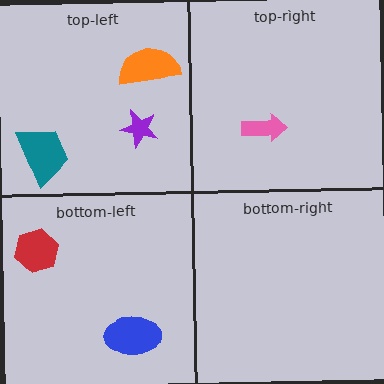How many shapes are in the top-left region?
3.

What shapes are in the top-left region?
The purple star, the orange semicircle, the teal trapezoid.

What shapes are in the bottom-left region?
The red hexagon, the blue ellipse.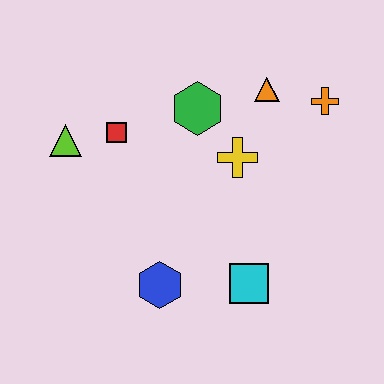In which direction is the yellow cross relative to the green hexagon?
The yellow cross is below the green hexagon.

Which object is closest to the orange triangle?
The orange cross is closest to the orange triangle.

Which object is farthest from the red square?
The orange cross is farthest from the red square.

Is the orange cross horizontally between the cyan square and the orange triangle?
No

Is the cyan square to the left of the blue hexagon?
No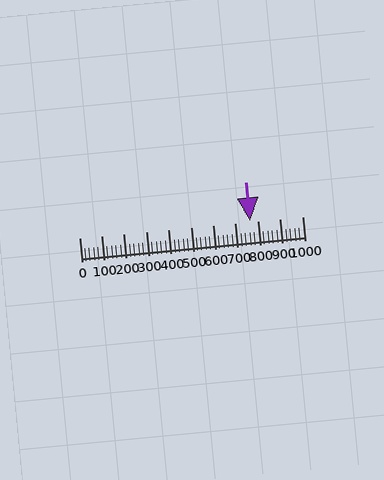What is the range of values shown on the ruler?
The ruler shows values from 0 to 1000.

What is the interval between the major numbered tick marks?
The major tick marks are spaced 100 units apart.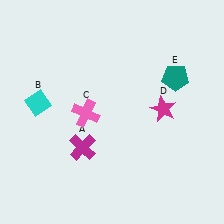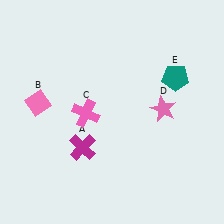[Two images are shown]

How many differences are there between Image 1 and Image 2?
There are 2 differences between the two images.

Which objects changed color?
B changed from cyan to pink. D changed from magenta to pink.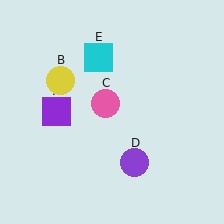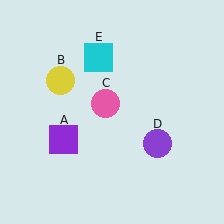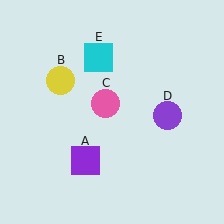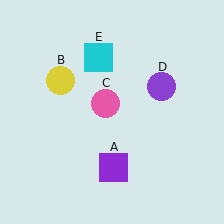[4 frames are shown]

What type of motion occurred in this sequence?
The purple square (object A), purple circle (object D) rotated counterclockwise around the center of the scene.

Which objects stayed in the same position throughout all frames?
Yellow circle (object B) and pink circle (object C) and cyan square (object E) remained stationary.